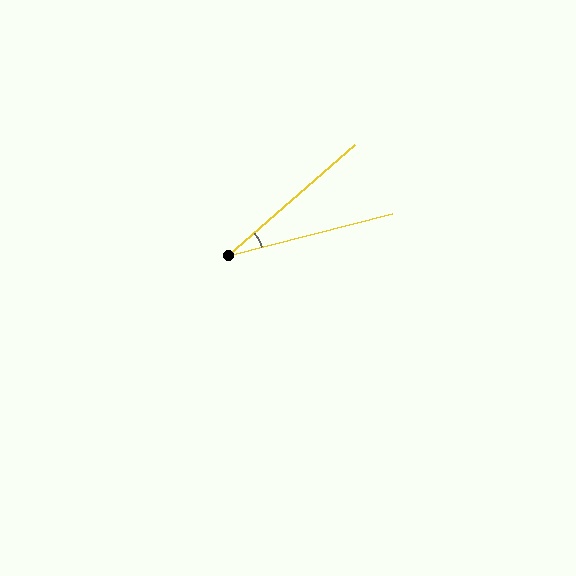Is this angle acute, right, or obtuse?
It is acute.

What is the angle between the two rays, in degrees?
Approximately 27 degrees.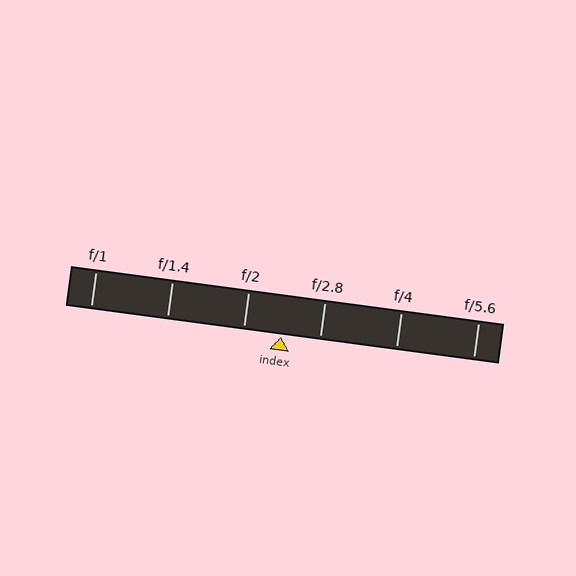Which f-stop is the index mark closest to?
The index mark is closest to f/2.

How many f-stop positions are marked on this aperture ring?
There are 6 f-stop positions marked.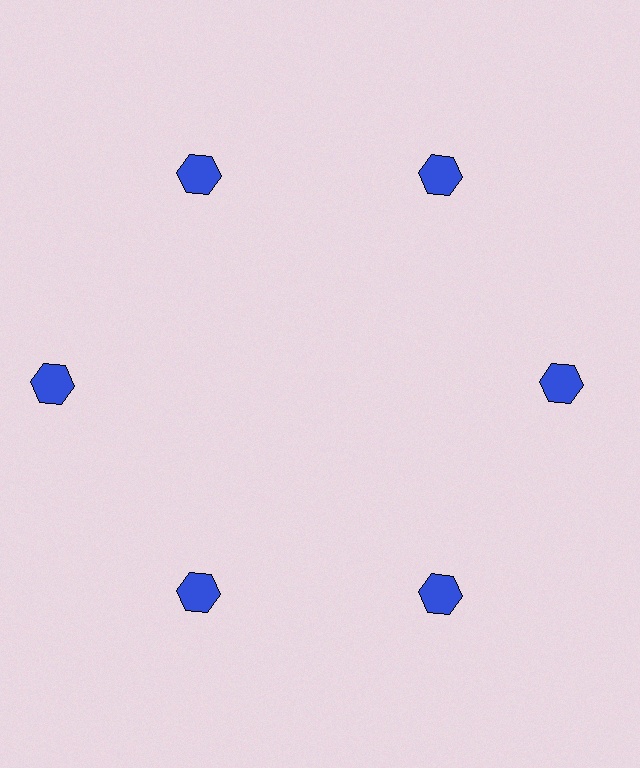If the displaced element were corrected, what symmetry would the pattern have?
It would have 6-fold rotational symmetry — the pattern would map onto itself every 60 degrees.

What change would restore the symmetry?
The symmetry would be restored by moving it inward, back onto the ring so that all 6 hexagons sit at equal angles and equal distance from the center.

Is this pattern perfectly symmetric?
No. The 6 blue hexagons are arranged in a ring, but one element near the 9 o'clock position is pushed outward from the center, breaking the 6-fold rotational symmetry.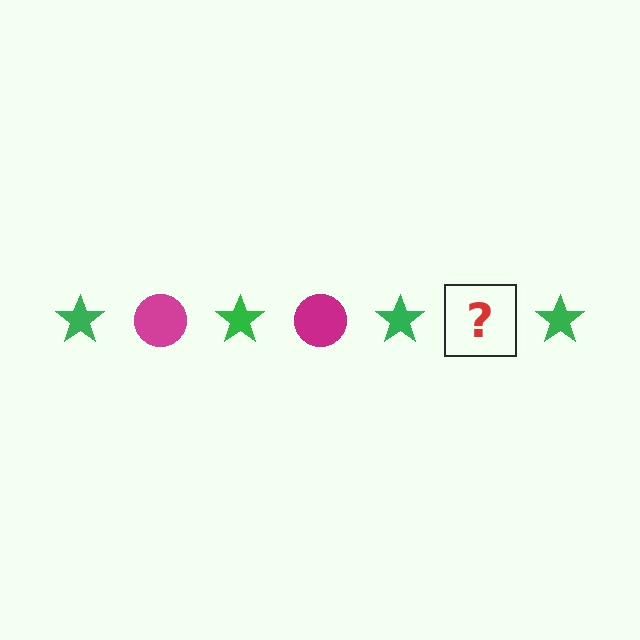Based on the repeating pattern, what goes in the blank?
The blank should be a magenta circle.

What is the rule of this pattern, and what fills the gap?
The rule is that the pattern alternates between green star and magenta circle. The gap should be filled with a magenta circle.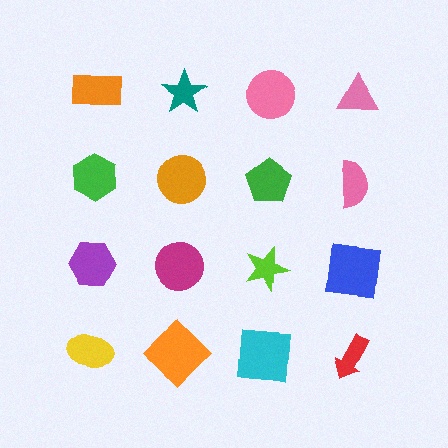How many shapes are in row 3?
4 shapes.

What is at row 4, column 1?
A yellow ellipse.